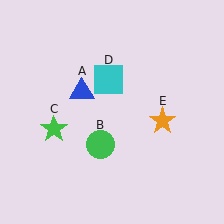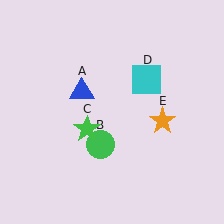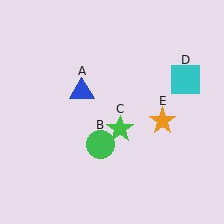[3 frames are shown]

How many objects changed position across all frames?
2 objects changed position: green star (object C), cyan square (object D).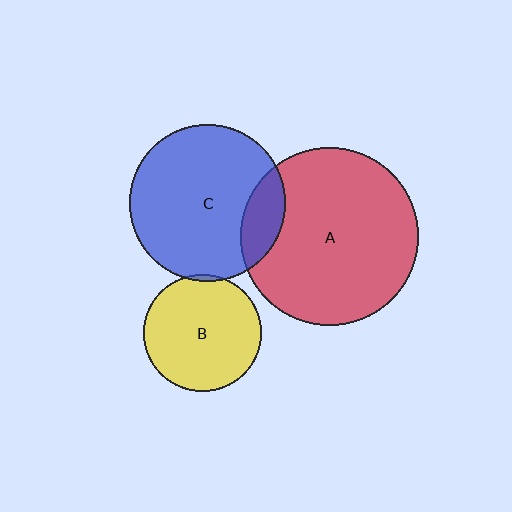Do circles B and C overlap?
Yes.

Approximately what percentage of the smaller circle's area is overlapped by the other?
Approximately 5%.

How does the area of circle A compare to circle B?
Approximately 2.3 times.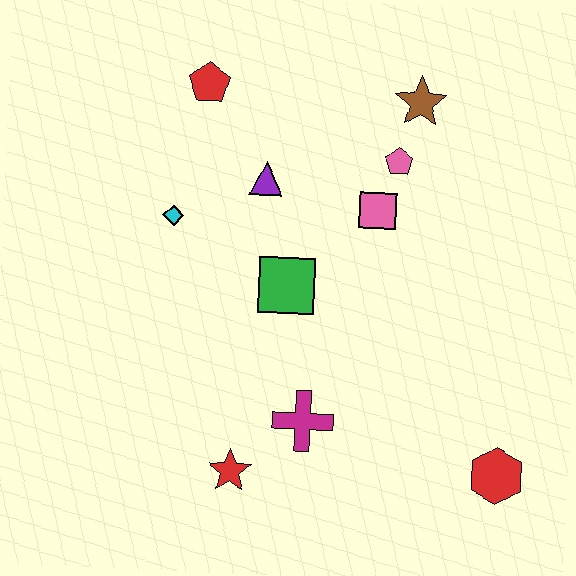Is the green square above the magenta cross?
Yes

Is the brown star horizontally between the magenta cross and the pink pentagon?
No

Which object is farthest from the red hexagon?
The red pentagon is farthest from the red hexagon.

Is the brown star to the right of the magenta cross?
Yes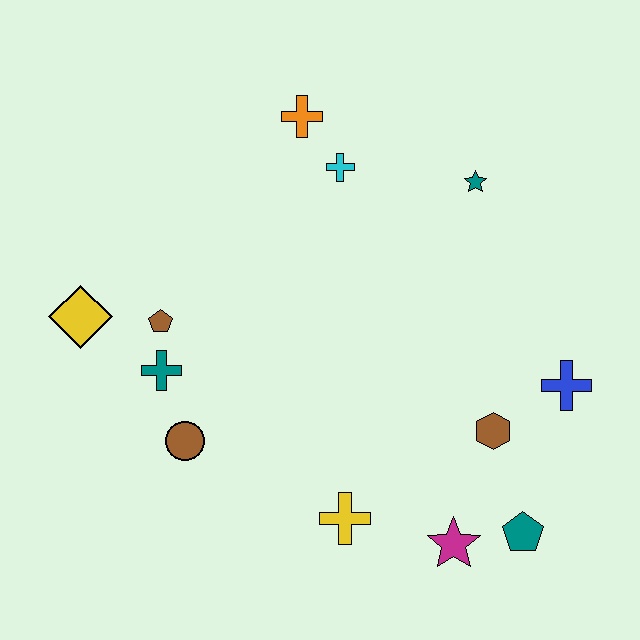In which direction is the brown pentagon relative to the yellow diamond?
The brown pentagon is to the right of the yellow diamond.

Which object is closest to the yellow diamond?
The brown pentagon is closest to the yellow diamond.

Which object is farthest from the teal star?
The yellow diamond is farthest from the teal star.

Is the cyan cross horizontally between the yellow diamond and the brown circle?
No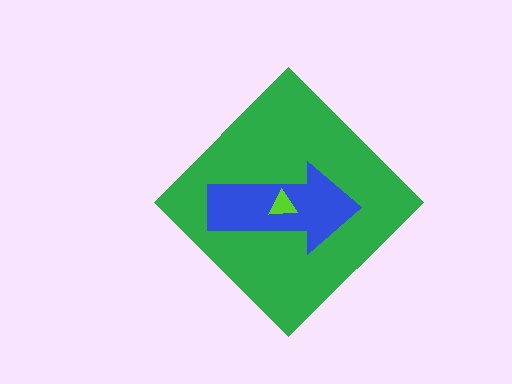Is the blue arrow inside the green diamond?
Yes.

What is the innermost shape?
The lime triangle.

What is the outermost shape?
The green diamond.